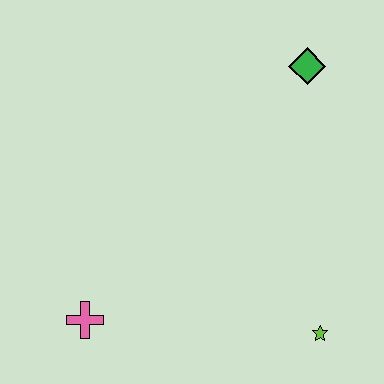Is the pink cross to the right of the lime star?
No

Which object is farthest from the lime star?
The green diamond is farthest from the lime star.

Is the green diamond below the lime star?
No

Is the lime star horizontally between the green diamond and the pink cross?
No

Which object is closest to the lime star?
The pink cross is closest to the lime star.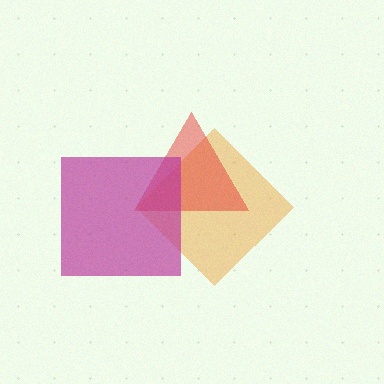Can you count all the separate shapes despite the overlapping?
Yes, there are 3 separate shapes.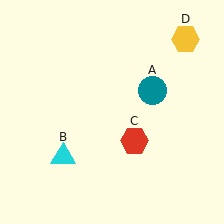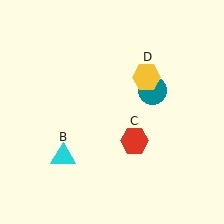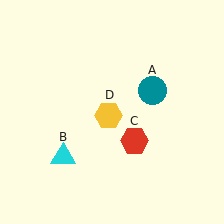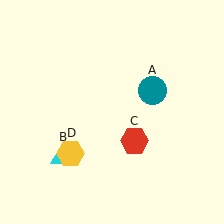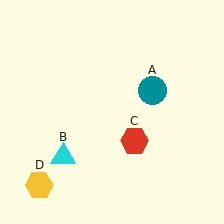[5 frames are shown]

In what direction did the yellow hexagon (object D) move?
The yellow hexagon (object D) moved down and to the left.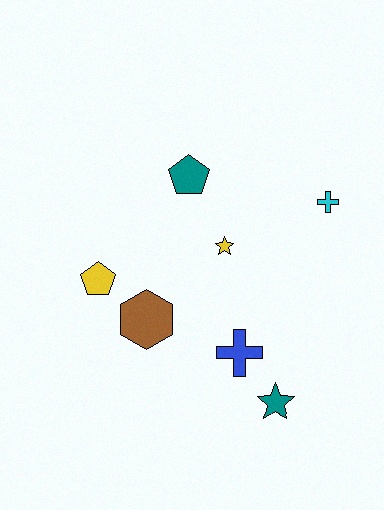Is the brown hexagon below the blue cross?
No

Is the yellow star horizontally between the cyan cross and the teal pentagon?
Yes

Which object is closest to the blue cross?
The teal star is closest to the blue cross.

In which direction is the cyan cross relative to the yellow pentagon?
The cyan cross is to the right of the yellow pentagon.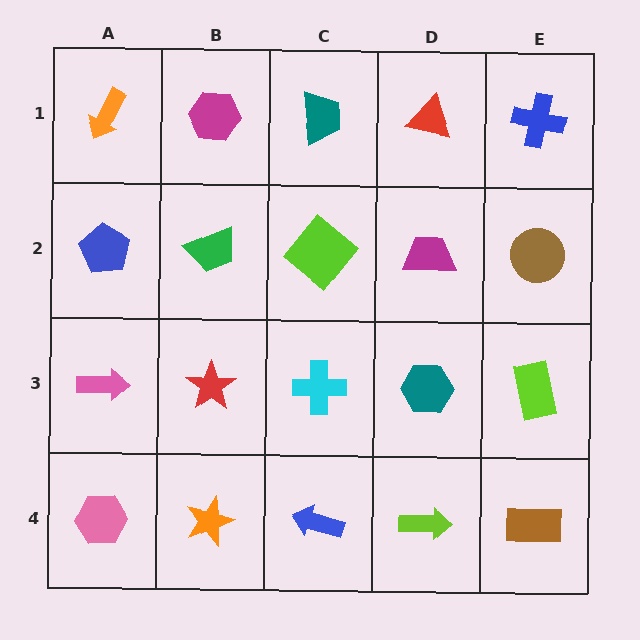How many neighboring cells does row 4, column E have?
2.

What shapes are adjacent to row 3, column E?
A brown circle (row 2, column E), a brown rectangle (row 4, column E), a teal hexagon (row 3, column D).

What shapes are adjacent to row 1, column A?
A blue pentagon (row 2, column A), a magenta hexagon (row 1, column B).